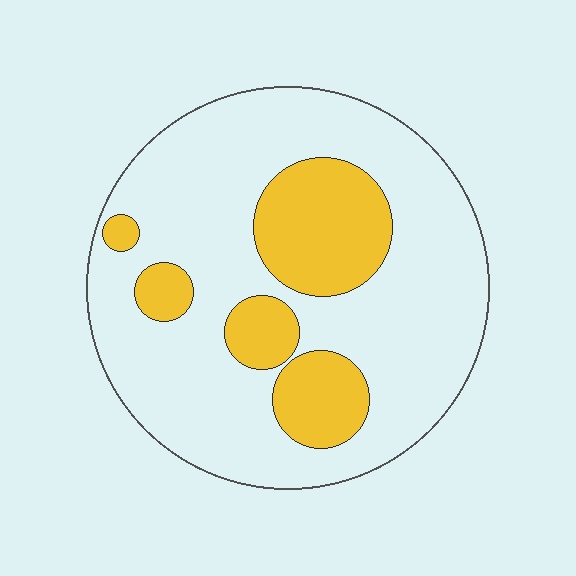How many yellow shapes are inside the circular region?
5.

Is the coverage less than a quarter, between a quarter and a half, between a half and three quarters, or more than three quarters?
Less than a quarter.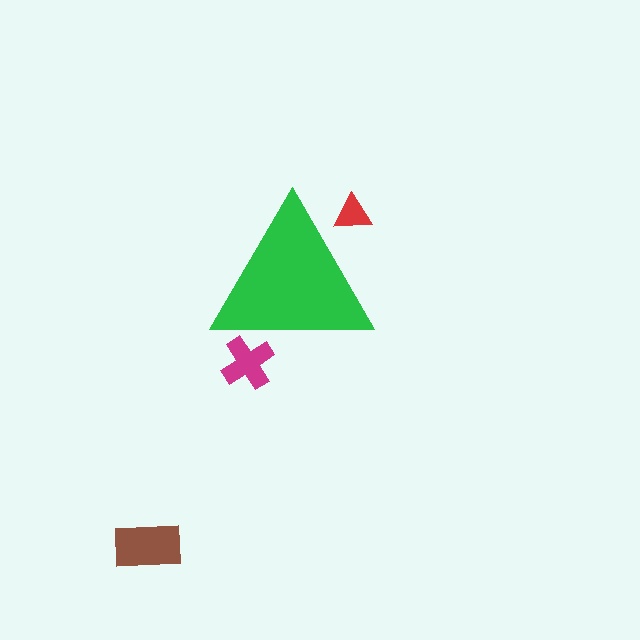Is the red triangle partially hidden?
Yes, the red triangle is partially hidden behind the green triangle.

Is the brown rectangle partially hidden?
No, the brown rectangle is fully visible.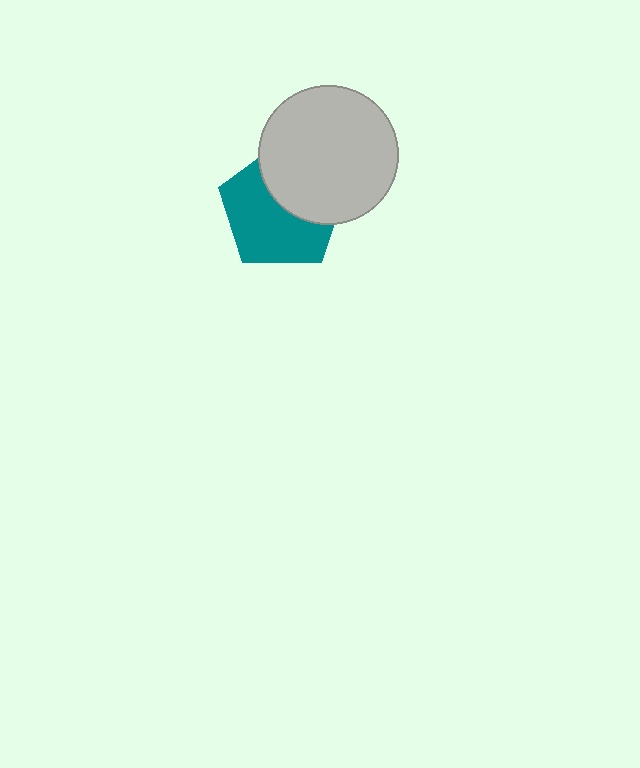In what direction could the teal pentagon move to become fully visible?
The teal pentagon could move toward the lower-left. That would shift it out from behind the light gray circle entirely.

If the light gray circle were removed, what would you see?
You would see the complete teal pentagon.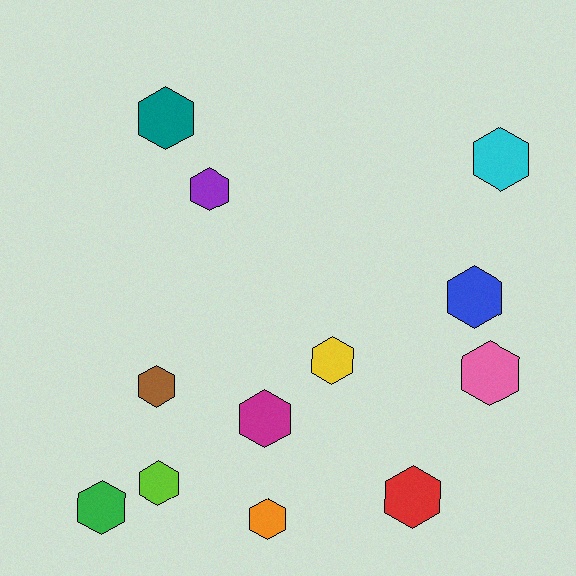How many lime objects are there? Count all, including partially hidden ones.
There is 1 lime object.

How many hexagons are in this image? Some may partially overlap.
There are 12 hexagons.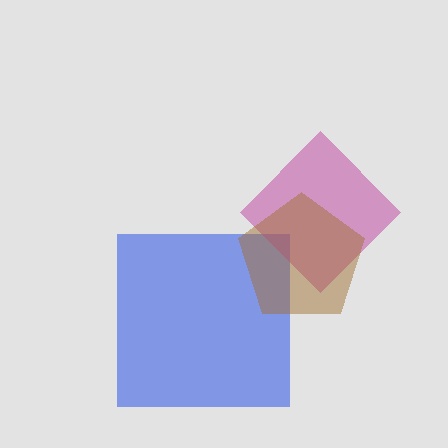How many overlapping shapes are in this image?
There are 3 overlapping shapes in the image.